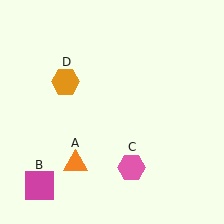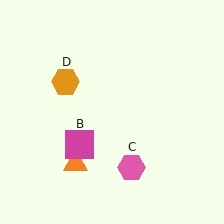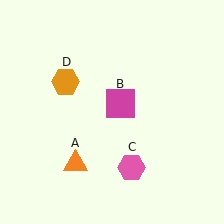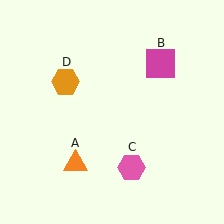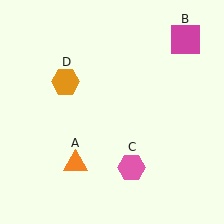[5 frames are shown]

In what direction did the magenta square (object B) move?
The magenta square (object B) moved up and to the right.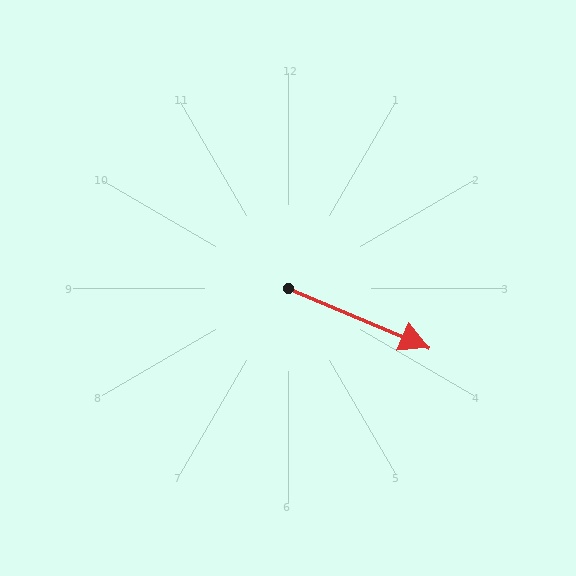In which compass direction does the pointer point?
Southeast.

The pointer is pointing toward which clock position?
Roughly 4 o'clock.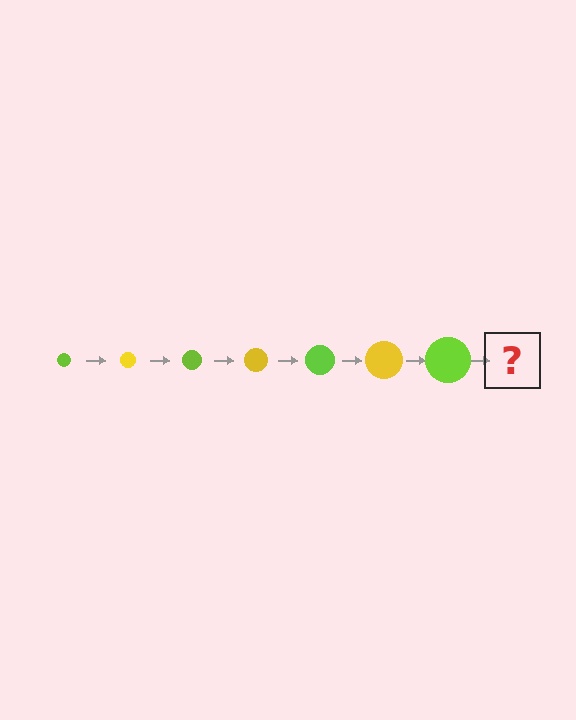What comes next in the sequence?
The next element should be a yellow circle, larger than the previous one.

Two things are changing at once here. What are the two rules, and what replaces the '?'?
The two rules are that the circle grows larger each step and the color cycles through lime and yellow. The '?' should be a yellow circle, larger than the previous one.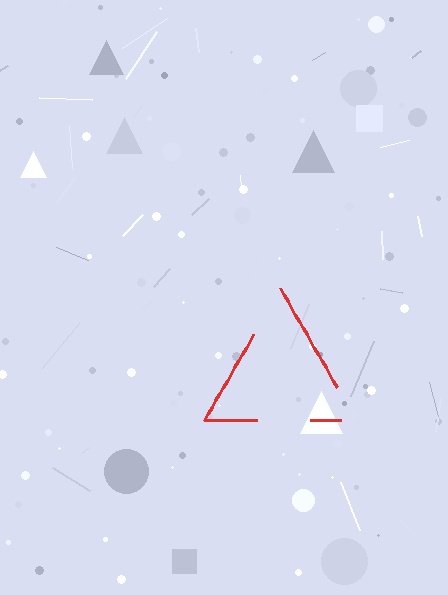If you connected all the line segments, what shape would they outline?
They would outline a triangle.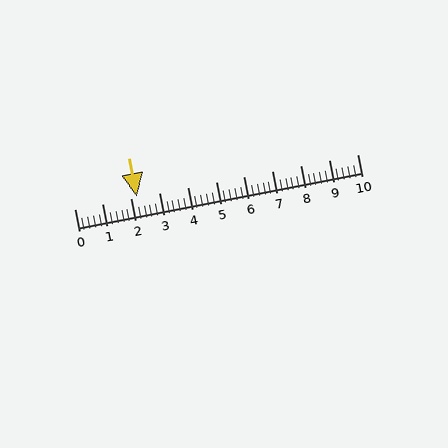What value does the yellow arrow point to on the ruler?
The yellow arrow points to approximately 2.2.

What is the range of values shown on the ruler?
The ruler shows values from 0 to 10.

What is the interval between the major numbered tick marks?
The major tick marks are spaced 1 units apart.